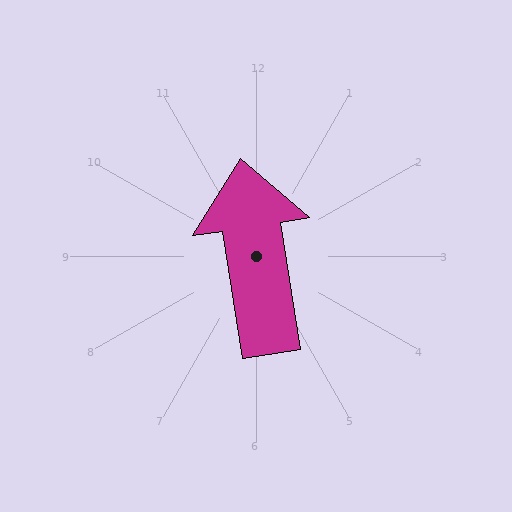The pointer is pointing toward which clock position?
Roughly 12 o'clock.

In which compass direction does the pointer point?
North.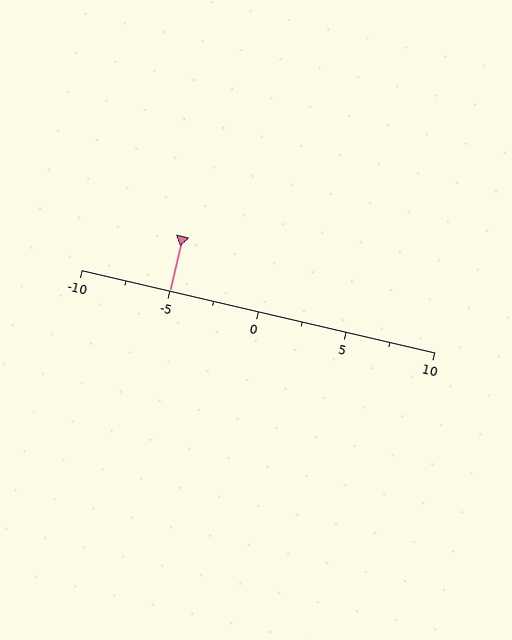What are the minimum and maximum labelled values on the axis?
The axis runs from -10 to 10.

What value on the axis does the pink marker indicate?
The marker indicates approximately -5.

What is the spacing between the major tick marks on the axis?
The major ticks are spaced 5 apart.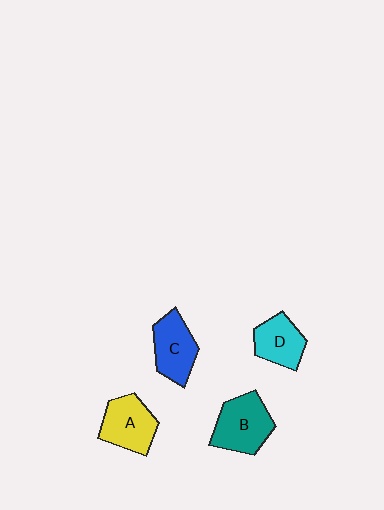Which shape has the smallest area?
Shape D (cyan).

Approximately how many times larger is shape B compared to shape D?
Approximately 1.3 times.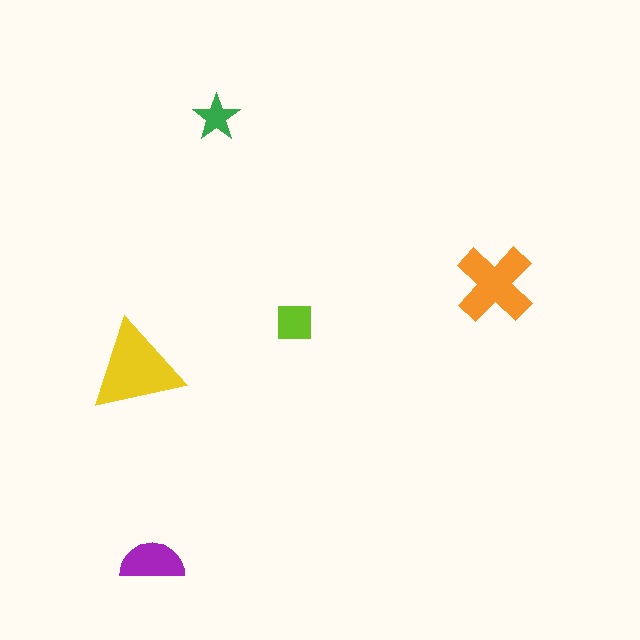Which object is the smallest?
The green star.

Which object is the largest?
The yellow triangle.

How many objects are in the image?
There are 5 objects in the image.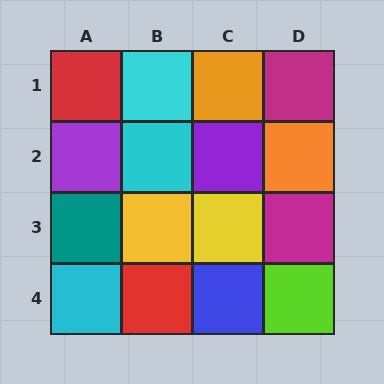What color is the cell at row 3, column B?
Yellow.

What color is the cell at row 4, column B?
Red.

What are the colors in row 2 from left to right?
Purple, cyan, purple, orange.